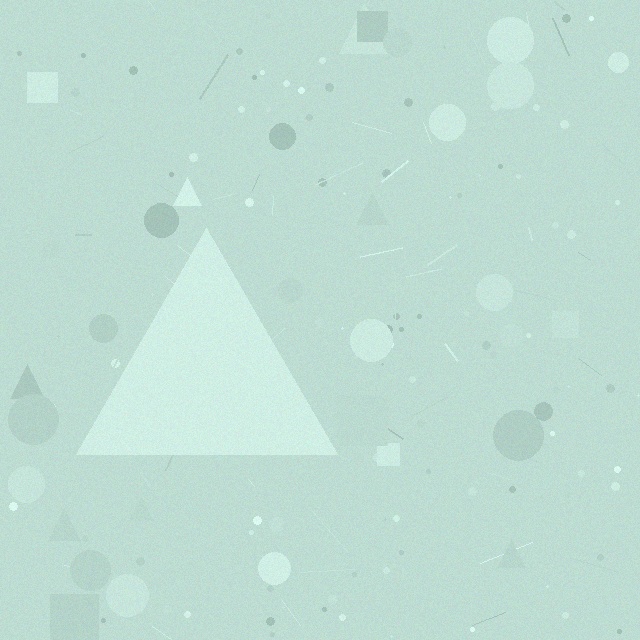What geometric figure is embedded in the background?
A triangle is embedded in the background.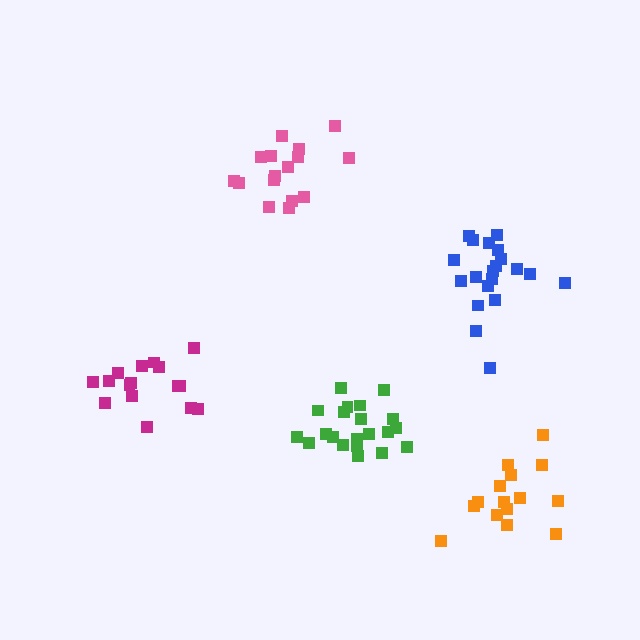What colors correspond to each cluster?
The clusters are colored: orange, pink, green, blue, magenta.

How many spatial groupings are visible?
There are 5 spatial groupings.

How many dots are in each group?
Group 1: 15 dots, Group 2: 16 dots, Group 3: 21 dots, Group 4: 20 dots, Group 5: 16 dots (88 total).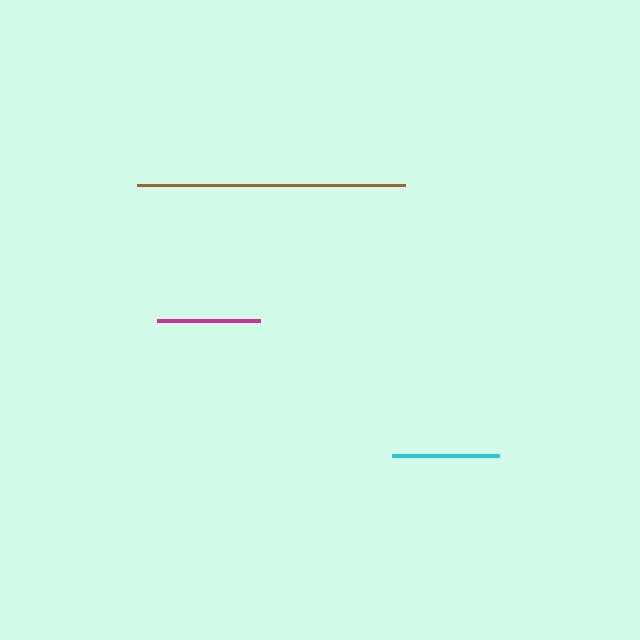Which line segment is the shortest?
The magenta line is the shortest at approximately 103 pixels.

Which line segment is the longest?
The brown line is the longest at approximately 268 pixels.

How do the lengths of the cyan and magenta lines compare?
The cyan and magenta lines are approximately the same length.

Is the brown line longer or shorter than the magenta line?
The brown line is longer than the magenta line.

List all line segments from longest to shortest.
From longest to shortest: brown, cyan, magenta.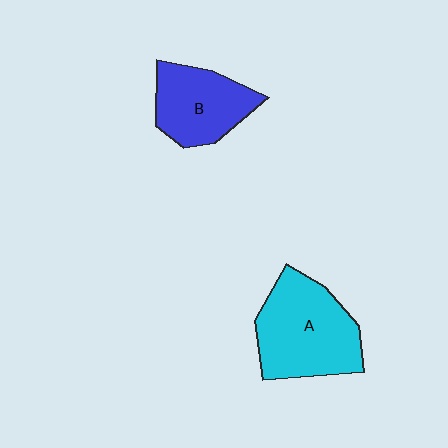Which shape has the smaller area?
Shape B (blue).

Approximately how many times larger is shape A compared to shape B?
Approximately 1.4 times.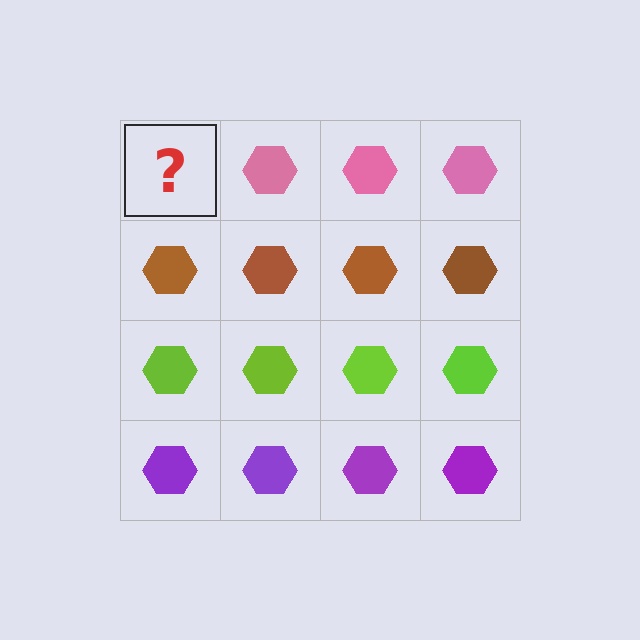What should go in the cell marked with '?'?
The missing cell should contain a pink hexagon.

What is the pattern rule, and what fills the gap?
The rule is that each row has a consistent color. The gap should be filled with a pink hexagon.